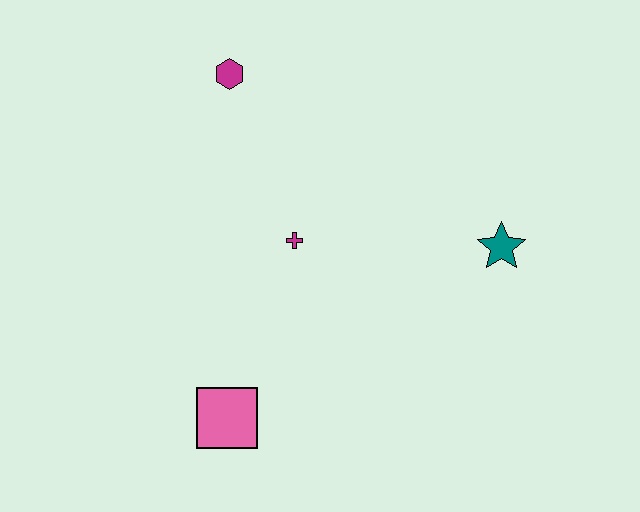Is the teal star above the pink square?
Yes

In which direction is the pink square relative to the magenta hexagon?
The pink square is below the magenta hexagon.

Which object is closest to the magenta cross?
The magenta hexagon is closest to the magenta cross.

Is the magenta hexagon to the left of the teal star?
Yes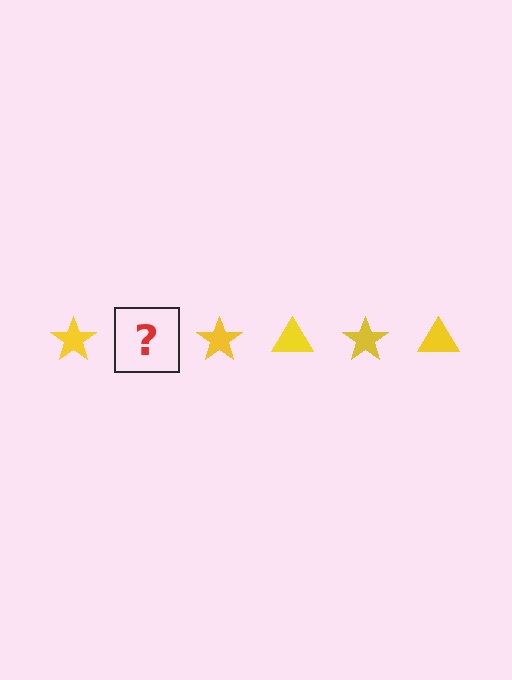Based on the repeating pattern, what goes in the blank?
The blank should be a yellow triangle.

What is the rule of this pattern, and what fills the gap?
The rule is that the pattern cycles through star, triangle shapes in yellow. The gap should be filled with a yellow triangle.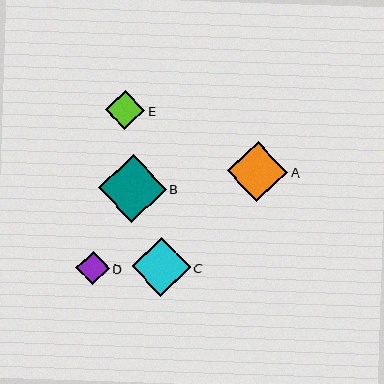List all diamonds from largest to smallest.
From largest to smallest: B, A, C, E, D.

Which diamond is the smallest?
Diamond D is the smallest with a size of approximately 34 pixels.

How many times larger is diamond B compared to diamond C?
Diamond B is approximately 1.1 times the size of diamond C.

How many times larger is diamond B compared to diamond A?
Diamond B is approximately 1.1 times the size of diamond A.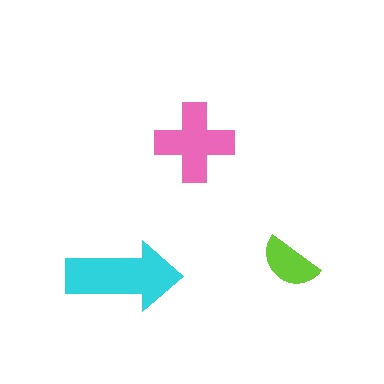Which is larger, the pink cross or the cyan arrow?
The cyan arrow.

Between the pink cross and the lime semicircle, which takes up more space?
The pink cross.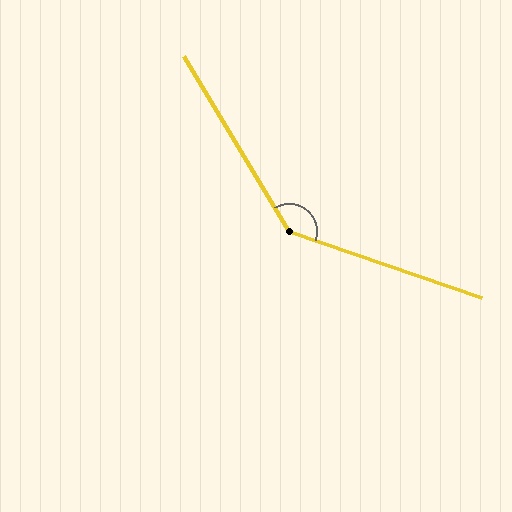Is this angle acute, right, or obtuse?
It is obtuse.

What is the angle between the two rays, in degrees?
Approximately 140 degrees.